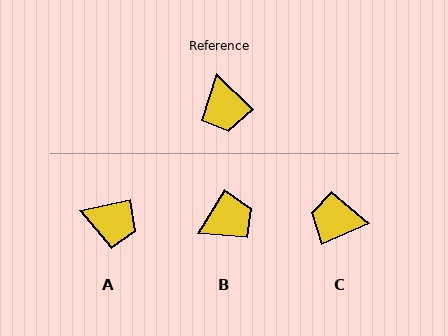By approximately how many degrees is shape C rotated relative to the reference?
Approximately 113 degrees clockwise.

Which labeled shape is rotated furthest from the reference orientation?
C, about 113 degrees away.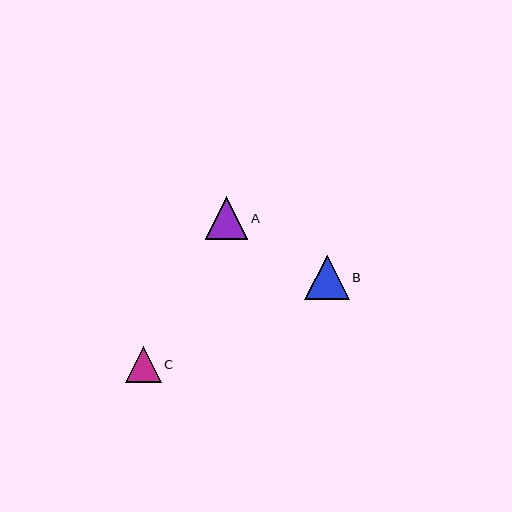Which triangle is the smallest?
Triangle C is the smallest with a size of approximately 36 pixels.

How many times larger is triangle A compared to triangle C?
Triangle A is approximately 1.2 times the size of triangle C.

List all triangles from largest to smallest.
From largest to smallest: B, A, C.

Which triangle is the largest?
Triangle B is the largest with a size of approximately 44 pixels.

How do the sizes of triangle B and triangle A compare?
Triangle B and triangle A are approximately the same size.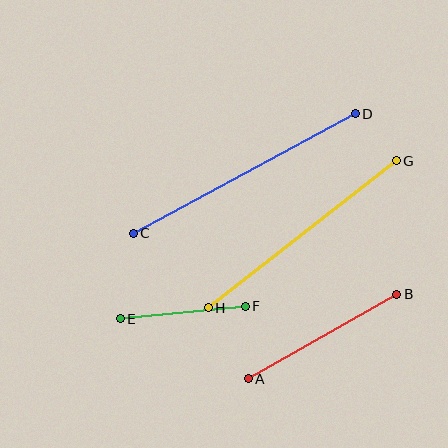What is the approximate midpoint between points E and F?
The midpoint is at approximately (183, 313) pixels.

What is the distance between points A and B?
The distance is approximately 171 pixels.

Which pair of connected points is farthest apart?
Points C and D are farthest apart.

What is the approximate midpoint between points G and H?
The midpoint is at approximately (302, 234) pixels.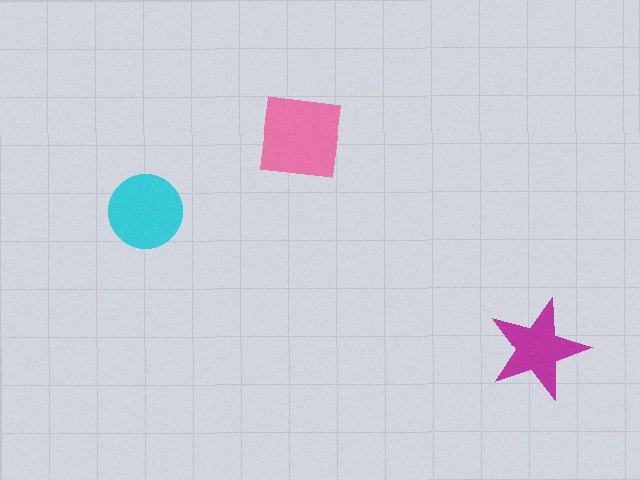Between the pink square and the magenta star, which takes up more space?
The pink square.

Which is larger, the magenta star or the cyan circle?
The cyan circle.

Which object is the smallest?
The magenta star.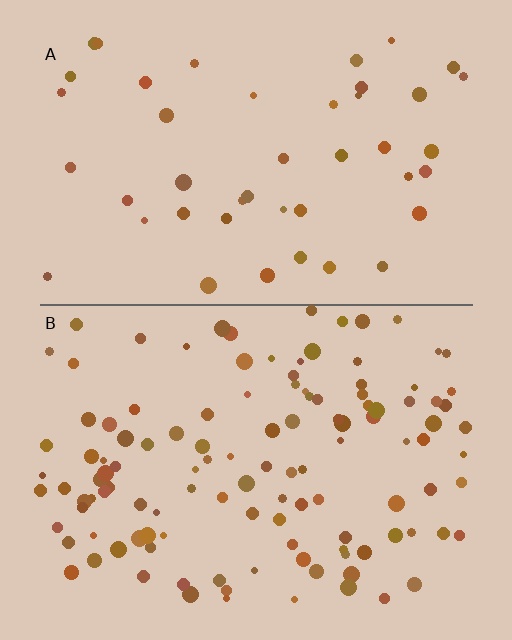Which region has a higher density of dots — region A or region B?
B (the bottom).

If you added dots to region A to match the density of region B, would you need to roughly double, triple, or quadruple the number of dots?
Approximately triple.